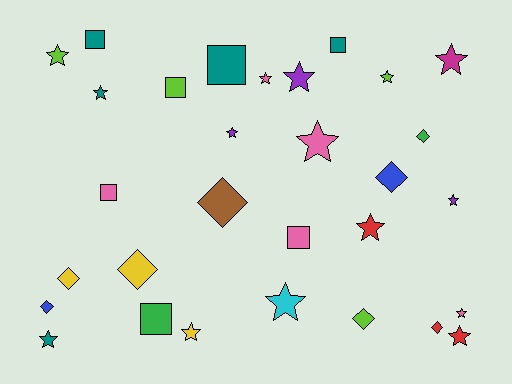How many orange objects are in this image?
There are no orange objects.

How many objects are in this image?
There are 30 objects.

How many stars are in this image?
There are 15 stars.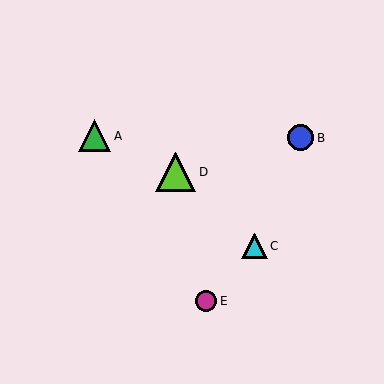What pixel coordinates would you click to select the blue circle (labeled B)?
Click at (301, 138) to select the blue circle B.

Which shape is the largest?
The lime triangle (labeled D) is the largest.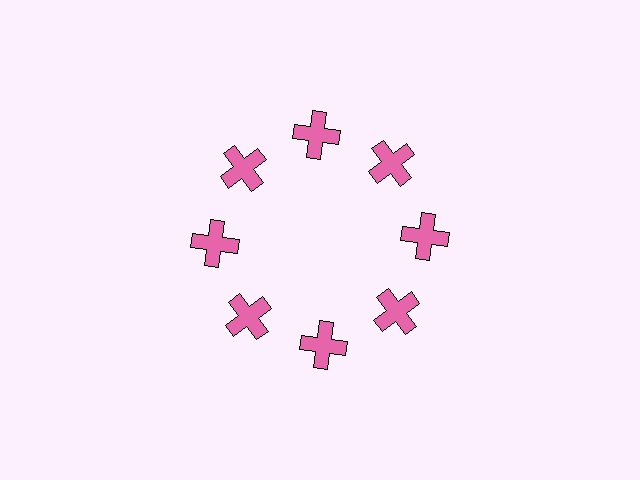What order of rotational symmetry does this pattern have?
This pattern has 8-fold rotational symmetry.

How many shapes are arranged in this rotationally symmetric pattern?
There are 8 shapes, arranged in 8 groups of 1.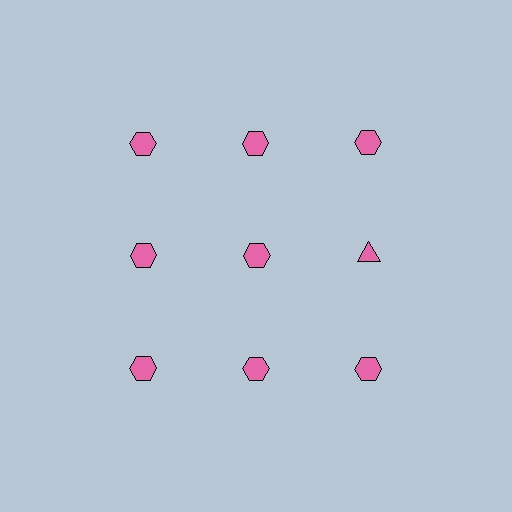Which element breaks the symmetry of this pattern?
The pink triangle in the second row, center column breaks the symmetry. All other shapes are pink hexagons.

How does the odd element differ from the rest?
It has a different shape: triangle instead of hexagon.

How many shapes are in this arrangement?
There are 9 shapes arranged in a grid pattern.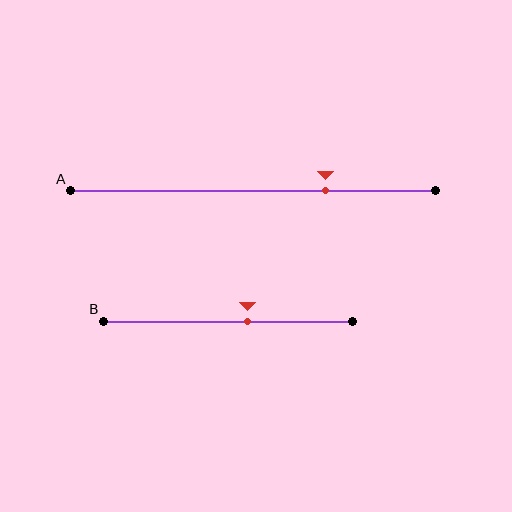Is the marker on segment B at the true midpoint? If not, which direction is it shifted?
No, the marker on segment B is shifted to the right by about 8% of the segment length.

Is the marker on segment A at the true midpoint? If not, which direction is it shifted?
No, the marker on segment A is shifted to the right by about 20% of the segment length.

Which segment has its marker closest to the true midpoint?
Segment B has its marker closest to the true midpoint.